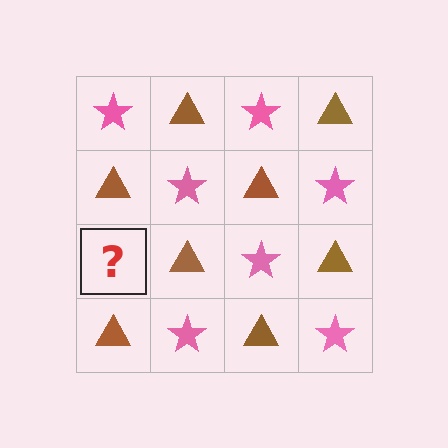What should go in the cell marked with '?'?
The missing cell should contain a pink star.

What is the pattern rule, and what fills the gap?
The rule is that it alternates pink star and brown triangle in a checkerboard pattern. The gap should be filled with a pink star.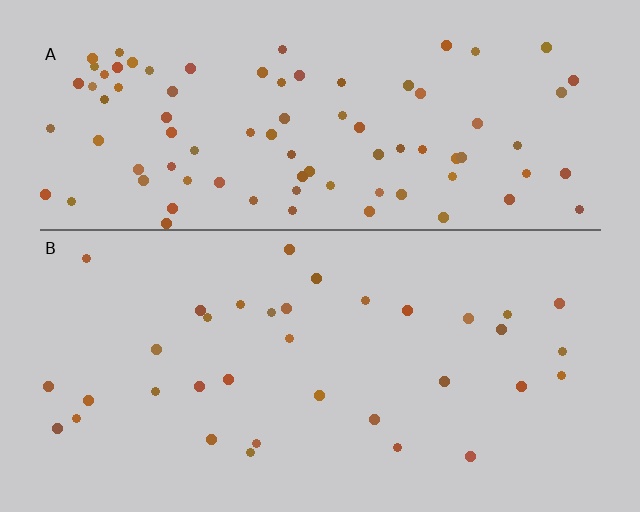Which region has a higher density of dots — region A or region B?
A (the top).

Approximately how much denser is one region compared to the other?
Approximately 2.5× — region A over region B.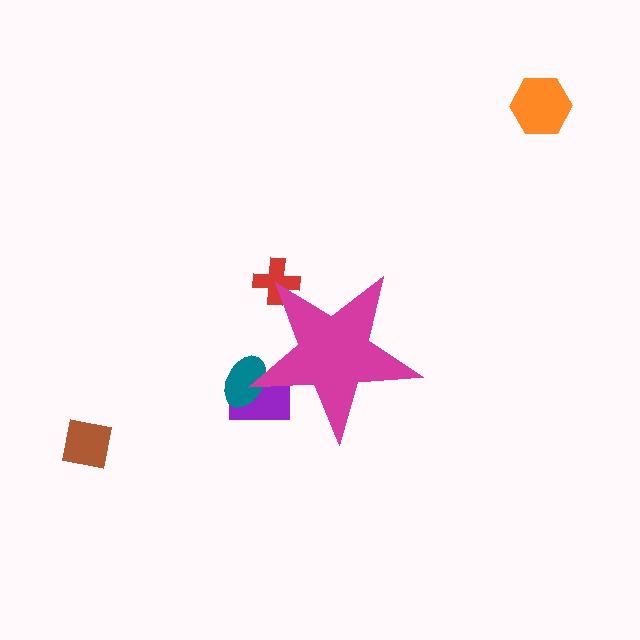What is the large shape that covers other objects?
A magenta star.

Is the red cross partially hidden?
Yes, the red cross is partially hidden behind the magenta star.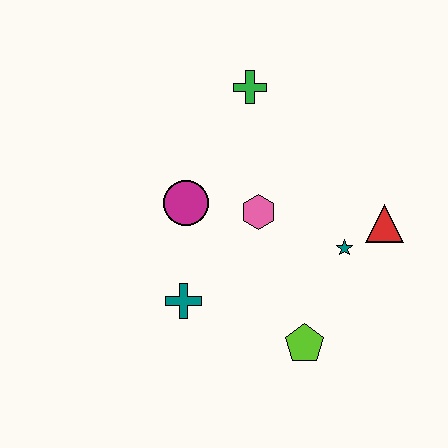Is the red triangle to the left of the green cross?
No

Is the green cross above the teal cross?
Yes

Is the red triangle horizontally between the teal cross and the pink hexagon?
No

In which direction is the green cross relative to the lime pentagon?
The green cross is above the lime pentagon.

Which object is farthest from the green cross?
The lime pentagon is farthest from the green cross.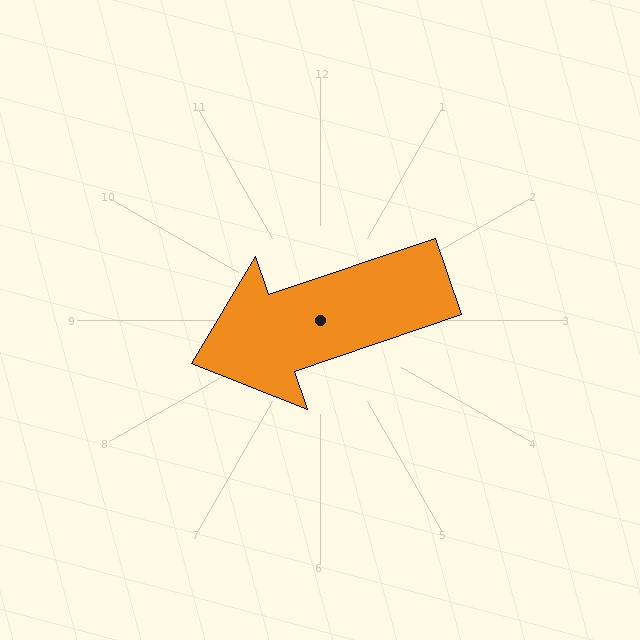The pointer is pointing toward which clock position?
Roughly 8 o'clock.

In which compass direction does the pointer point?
West.